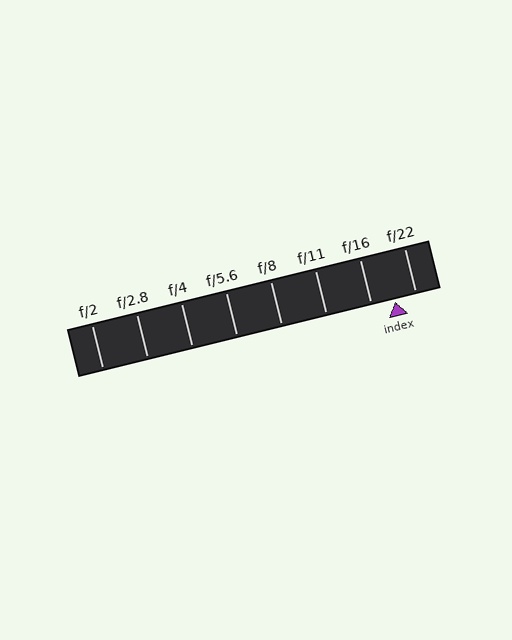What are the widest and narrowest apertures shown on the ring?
The widest aperture shown is f/2 and the narrowest is f/22.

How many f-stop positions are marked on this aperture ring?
There are 8 f-stop positions marked.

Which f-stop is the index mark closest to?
The index mark is closest to f/22.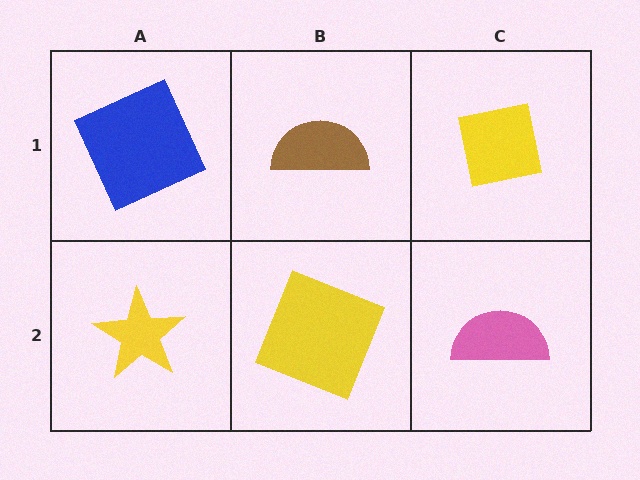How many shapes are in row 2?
3 shapes.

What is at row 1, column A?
A blue square.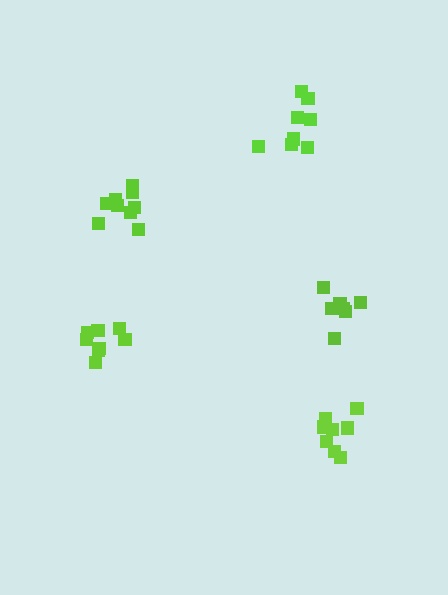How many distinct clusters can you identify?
There are 5 distinct clusters.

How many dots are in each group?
Group 1: 8 dots, Group 2: 8 dots, Group 3: 9 dots, Group 4: 8 dots, Group 5: 7 dots (40 total).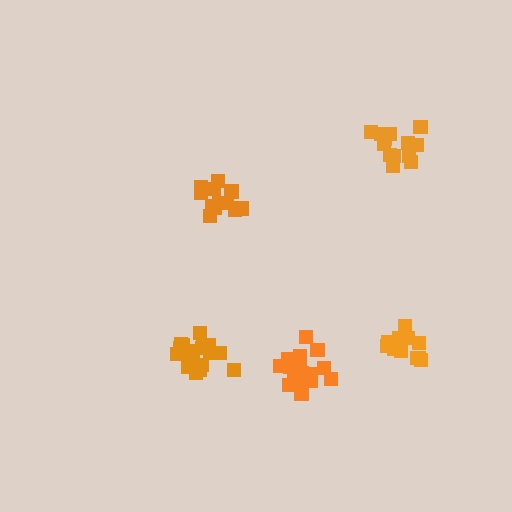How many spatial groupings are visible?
There are 5 spatial groupings.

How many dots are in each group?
Group 1: 13 dots, Group 2: 17 dots, Group 3: 13 dots, Group 4: 17 dots, Group 5: 13 dots (73 total).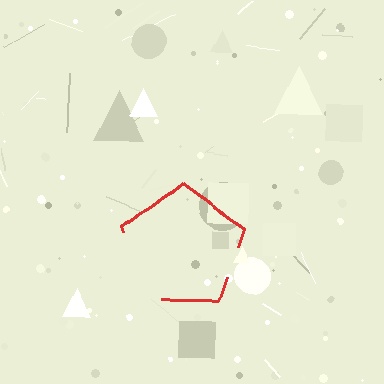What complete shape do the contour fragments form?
The contour fragments form a pentagon.